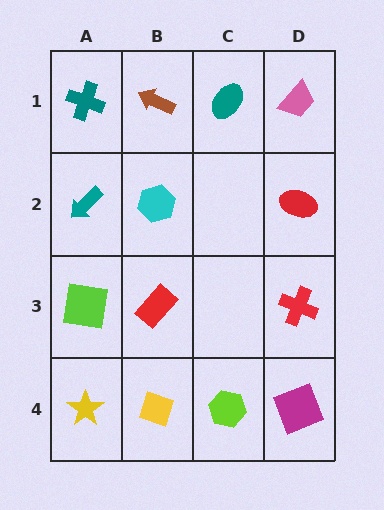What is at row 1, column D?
A pink trapezoid.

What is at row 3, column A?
A lime square.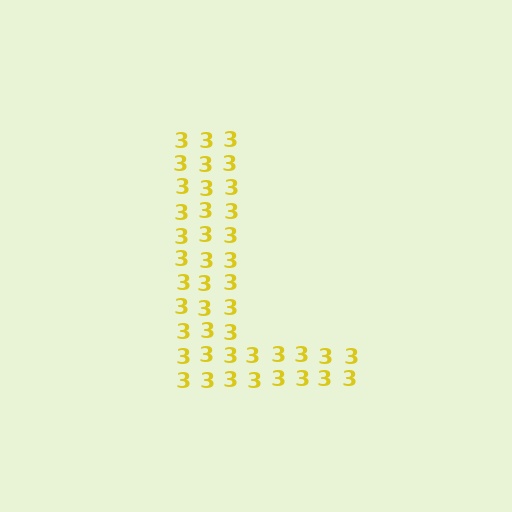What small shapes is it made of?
It is made of small digit 3's.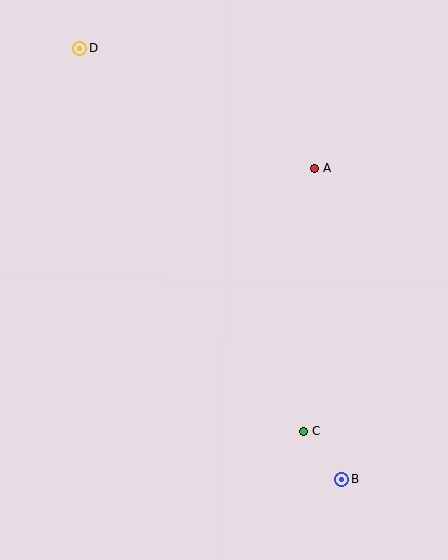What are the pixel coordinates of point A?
Point A is at (314, 168).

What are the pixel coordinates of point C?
Point C is at (303, 431).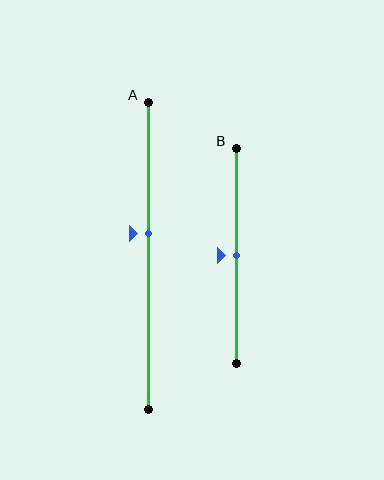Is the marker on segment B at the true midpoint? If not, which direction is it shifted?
Yes, the marker on segment B is at the true midpoint.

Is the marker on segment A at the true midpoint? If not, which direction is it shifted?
No, the marker on segment A is shifted upward by about 7% of the segment length.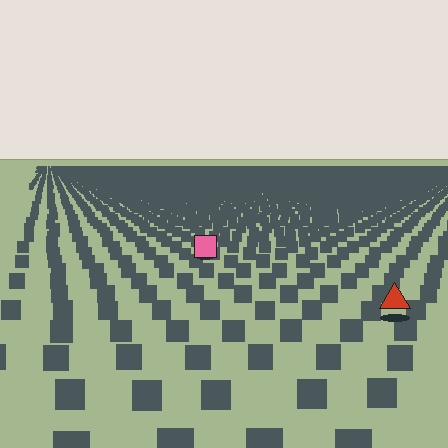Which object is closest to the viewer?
The red triangle is closest. The texture marks near it are larger and more spread out.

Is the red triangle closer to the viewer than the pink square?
Yes. The red triangle is closer — you can tell from the texture gradient: the ground texture is coarser near it.